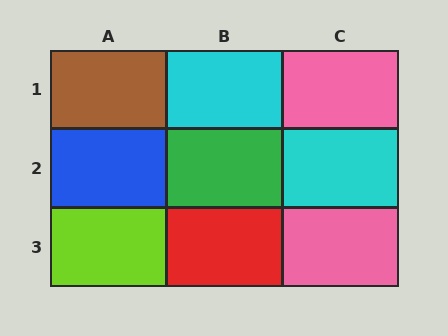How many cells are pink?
2 cells are pink.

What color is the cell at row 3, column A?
Lime.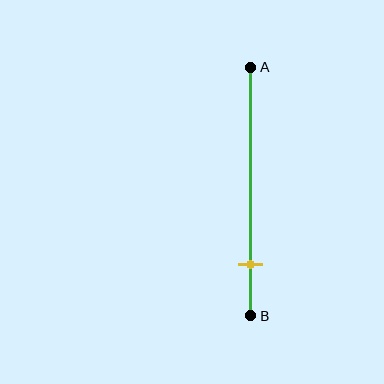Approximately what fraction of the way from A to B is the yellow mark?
The yellow mark is approximately 80% of the way from A to B.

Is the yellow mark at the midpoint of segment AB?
No, the mark is at about 80% from A, not at the 50% midpoint.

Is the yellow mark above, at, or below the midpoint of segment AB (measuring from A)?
The yellow mark is below the midpoint of segment AB.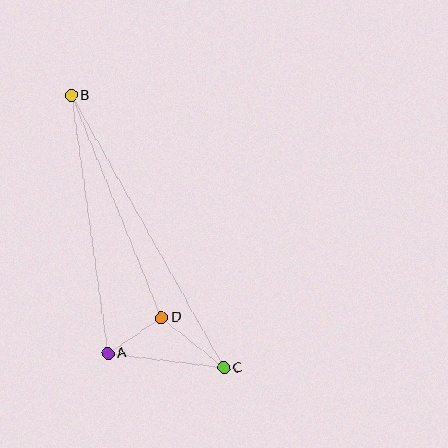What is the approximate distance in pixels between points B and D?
The distance between B and D is approximately 239 pixels.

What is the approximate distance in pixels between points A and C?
The distance between A and C is approximately 117 pixels.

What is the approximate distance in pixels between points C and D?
The distance between C and D is approximately 80 pixels.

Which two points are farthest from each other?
Points B and C are farthest from each other.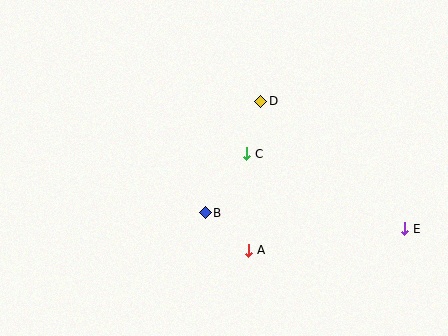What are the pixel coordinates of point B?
Point B is at (205, 213).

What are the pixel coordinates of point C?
Point C is at (247, 154).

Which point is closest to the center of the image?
Point C at (247, 154) is closest to the center.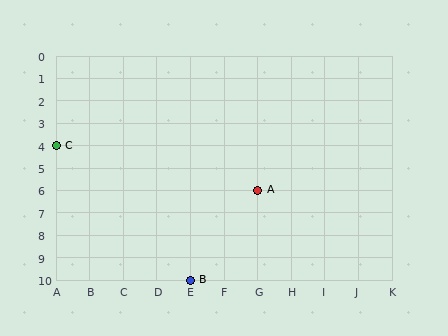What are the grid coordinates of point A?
Point A is at grid coordinates (G, 6).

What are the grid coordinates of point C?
Point C is at grid coordinates (A, 4).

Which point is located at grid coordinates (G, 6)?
Point A is at (G, 6).